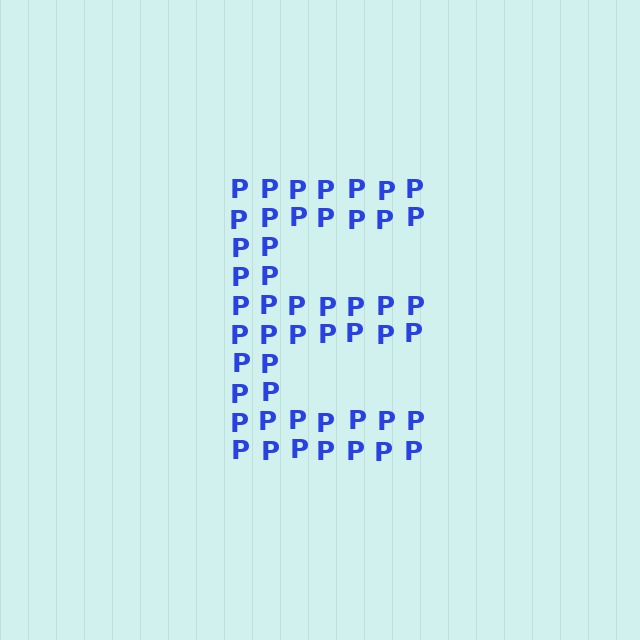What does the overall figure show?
The overall figure shows the letter E.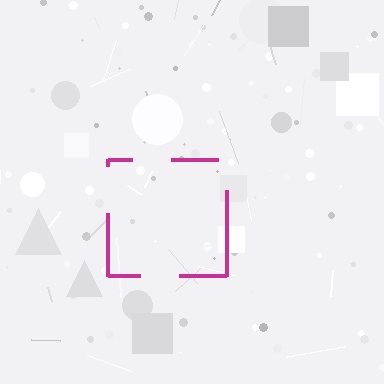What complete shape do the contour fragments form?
The contour fragments form a square.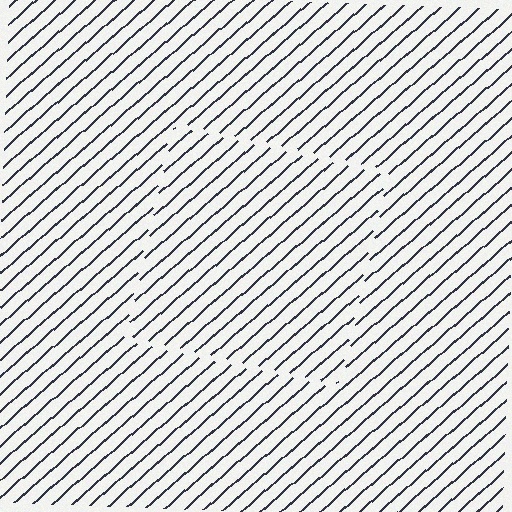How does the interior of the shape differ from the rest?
The interior of the shape contains the same grating, shifted by half a period — the contour is defined by the phase discontinuity where line-ends from the inner and outer gratings abut.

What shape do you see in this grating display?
An illusory square. The interior of the shape contains the same grating, shifted by half a period — the contour is defined by the phase discontinuity where line-ends from the inner and outer gratings abut.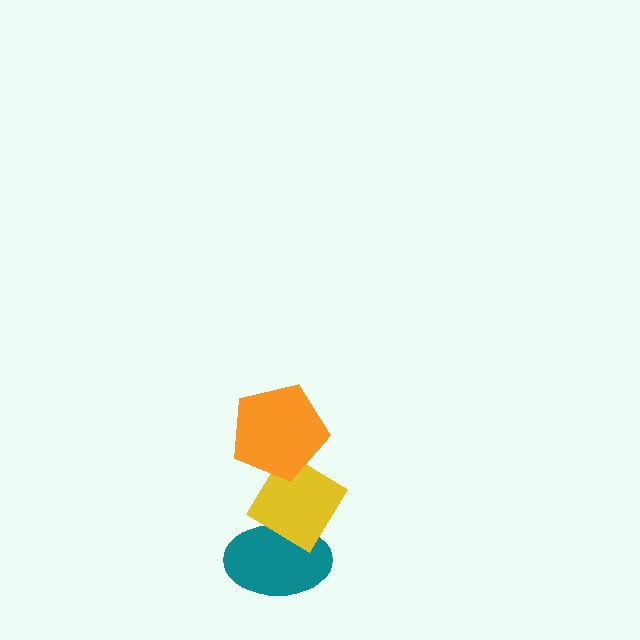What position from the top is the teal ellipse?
The teal ellipse is 3rd from the top.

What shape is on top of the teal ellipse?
The yellow diamond is on top of the teal ellipse.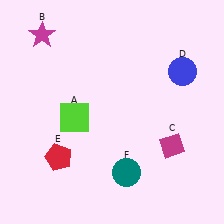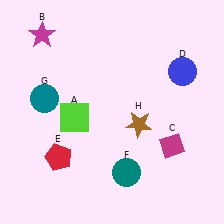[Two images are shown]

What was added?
A teal circle (G), a brown star (H) were added in Image 2.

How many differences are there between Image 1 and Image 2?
There are 2 differences between the two images.